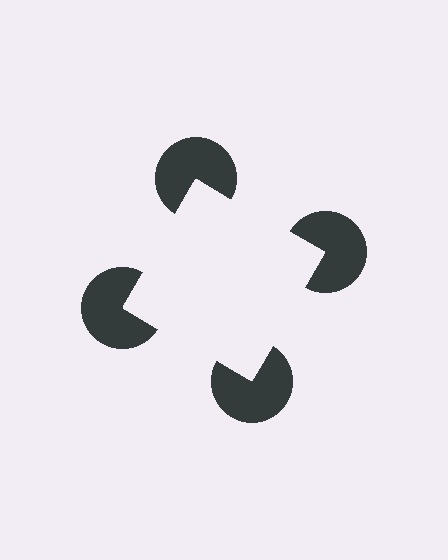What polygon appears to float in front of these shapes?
An illusory square — its edges are inferred from the aligned wedge cuts in the pac-man discs, not physically drawn.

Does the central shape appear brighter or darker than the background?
It typically appears slightly brighter than the background, even though no actual brightness change is drawn.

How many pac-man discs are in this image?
There are 4 — one at each vertex of the illusory square.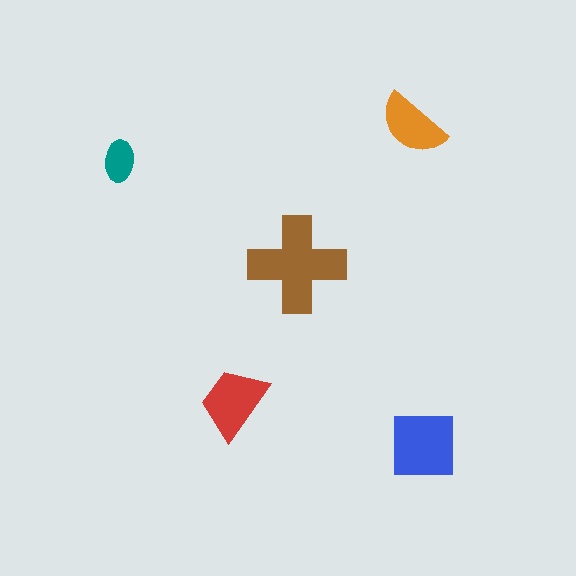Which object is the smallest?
The teal ellipse.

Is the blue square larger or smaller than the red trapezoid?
Larger.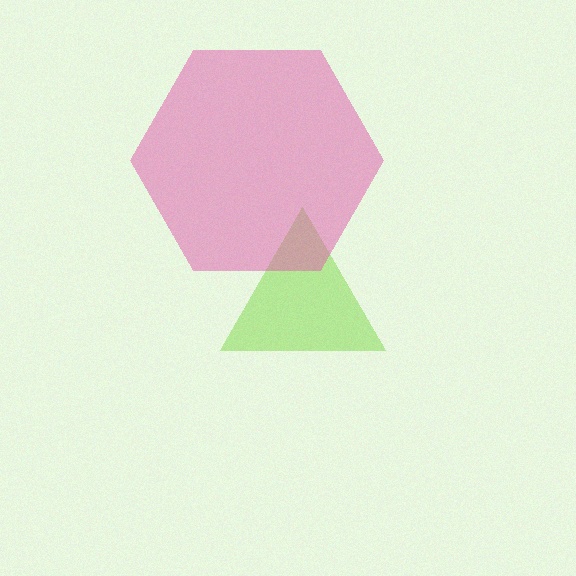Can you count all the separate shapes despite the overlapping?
Yes, there are 2 separate shapes.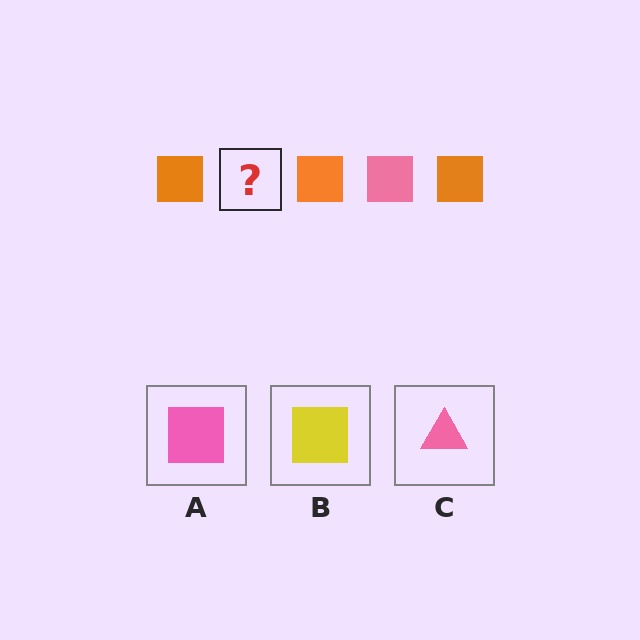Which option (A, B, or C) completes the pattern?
A.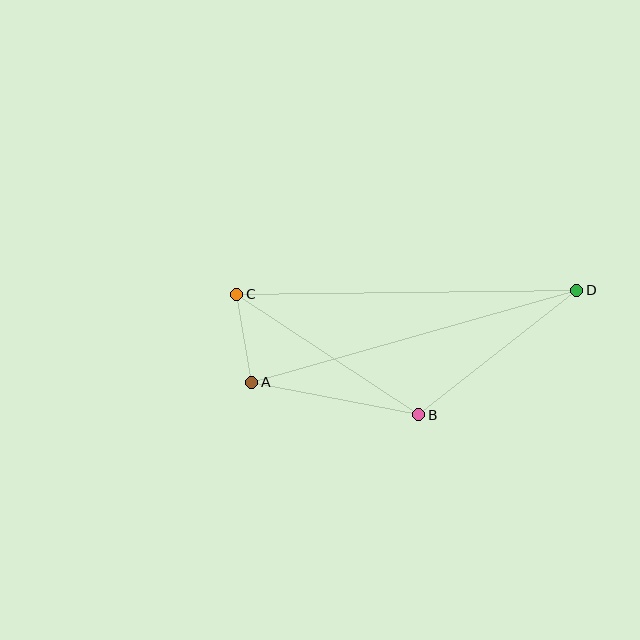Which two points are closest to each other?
Points A and C are closest to each other.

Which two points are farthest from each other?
Points C and D are farthest from each other.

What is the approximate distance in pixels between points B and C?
The distance between B and C is approximately 218 pixels.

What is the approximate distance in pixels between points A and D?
The distance between A and D is approximately 338 pixels.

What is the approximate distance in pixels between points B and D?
The distance between B and D is approximately 201 pixels.